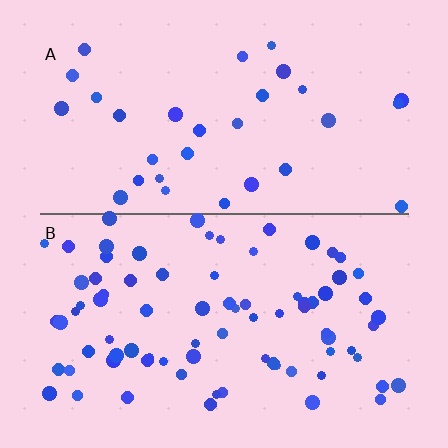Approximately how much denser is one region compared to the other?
Approximately 2.6× — region B over region A.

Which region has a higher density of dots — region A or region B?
B (the bottom).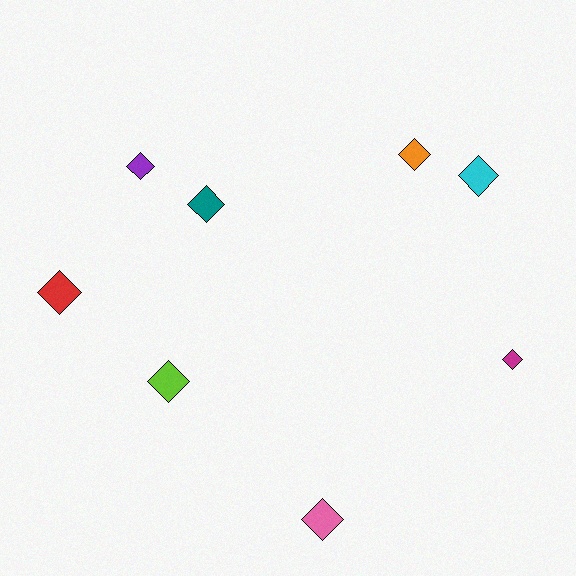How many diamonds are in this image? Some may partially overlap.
There are 8 diamonds.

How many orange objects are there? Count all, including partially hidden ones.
There is 1 orange object.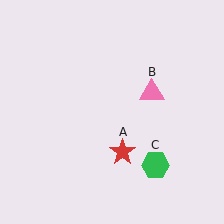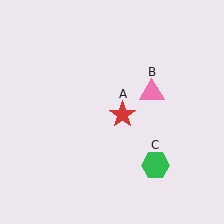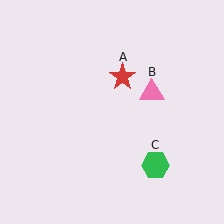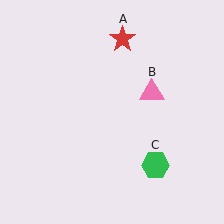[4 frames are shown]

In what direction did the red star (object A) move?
The red star (object A) moved up.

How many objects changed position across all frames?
1 object changed position: red star (object A).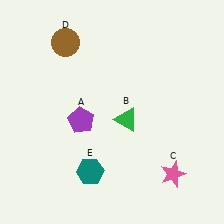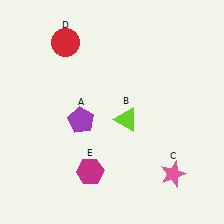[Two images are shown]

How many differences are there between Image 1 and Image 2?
There are 3 differences between the two images.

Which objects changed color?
B changed from green to lime. D changed from brown to red. E changed from teal to magenta.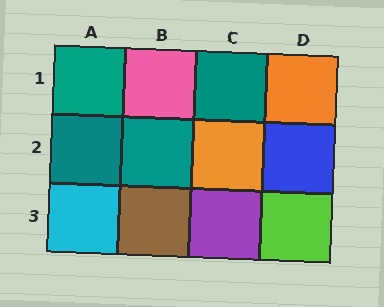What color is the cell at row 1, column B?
Pink.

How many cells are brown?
1 cell is brown.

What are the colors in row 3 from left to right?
Cyan, brown, purple, lime.